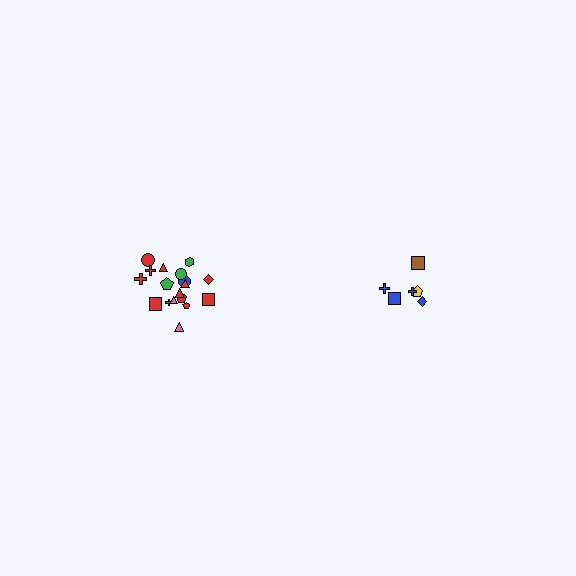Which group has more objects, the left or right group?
The left group.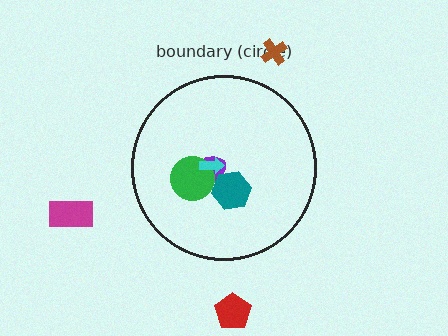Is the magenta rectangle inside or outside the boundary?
Outside.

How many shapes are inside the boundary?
4 inside, 3 outside.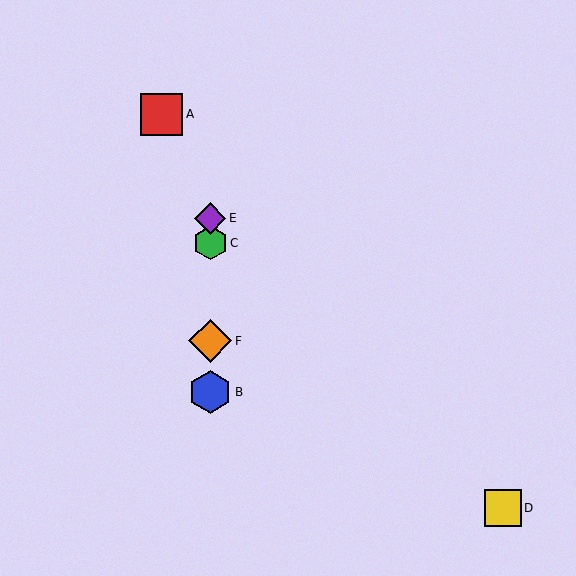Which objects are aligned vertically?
Objects B, C, E, F are aligned vertically.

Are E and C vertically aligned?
Yes, both are at x≈210.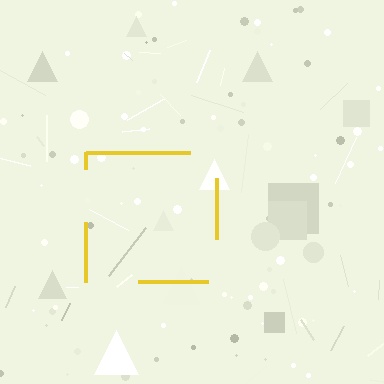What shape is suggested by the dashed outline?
The dashed outline suggests a square.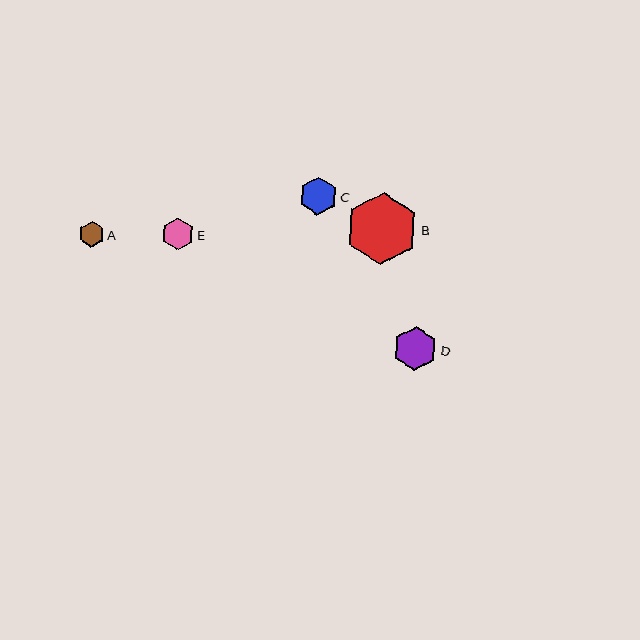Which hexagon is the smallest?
Hexagon A is the smallest with a size of approximately 26 pixels.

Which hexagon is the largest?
Hexagon B is the largest with a size of approximately 72 pixels.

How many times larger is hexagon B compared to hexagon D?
Hexagon B is approximately 1.6 times the size of hexagon D.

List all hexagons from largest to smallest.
From largest to smallest: B, D, C, E, A.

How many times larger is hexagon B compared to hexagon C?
Hexagon B is approximately 1.9 times the size of hexagon C.